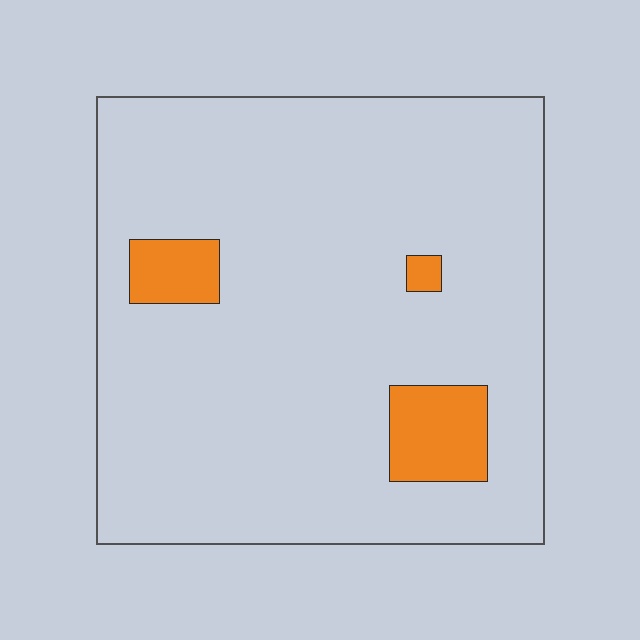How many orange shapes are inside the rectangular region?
3.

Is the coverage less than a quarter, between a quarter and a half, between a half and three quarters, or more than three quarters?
Less than a quarter.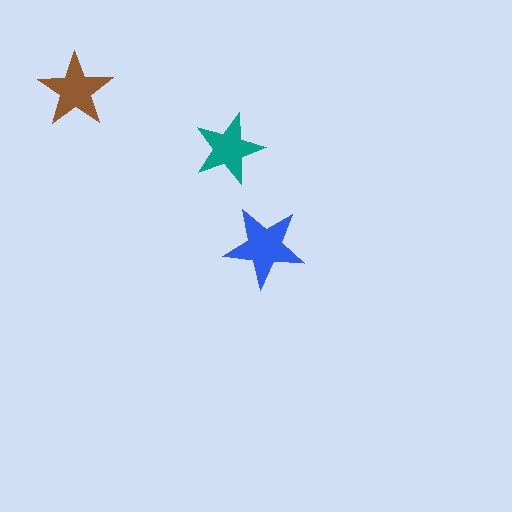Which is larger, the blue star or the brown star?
The blue one.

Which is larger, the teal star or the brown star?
The brown one.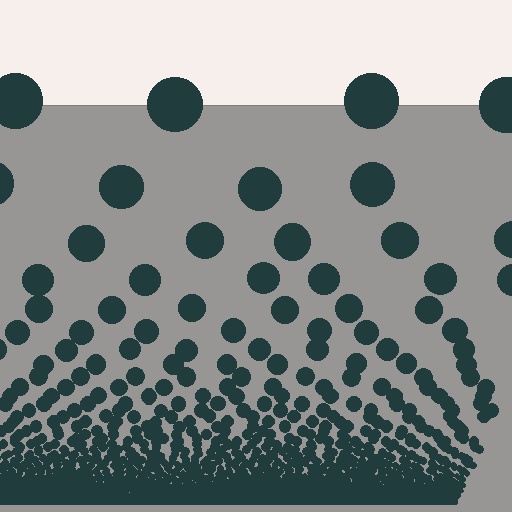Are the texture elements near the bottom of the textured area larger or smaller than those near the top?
Smaller. The gradient is inverted — elements near the bottom are smaller and denser.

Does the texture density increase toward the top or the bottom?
Density increases toward the bottom.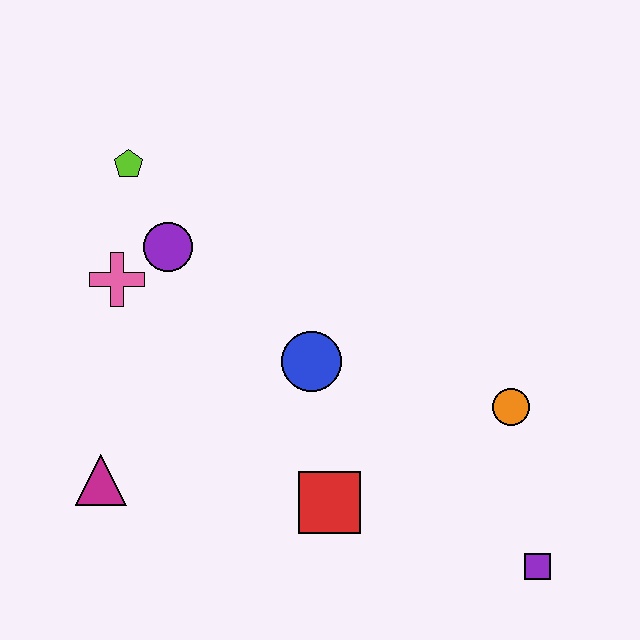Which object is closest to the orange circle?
The purple square is closest to the orange circle.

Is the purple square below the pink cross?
Yes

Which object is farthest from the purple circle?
The purple square is farthest from the purple circle.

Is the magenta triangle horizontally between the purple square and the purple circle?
No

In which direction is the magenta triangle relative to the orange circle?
The magenta triangle is to the left of the orange circle.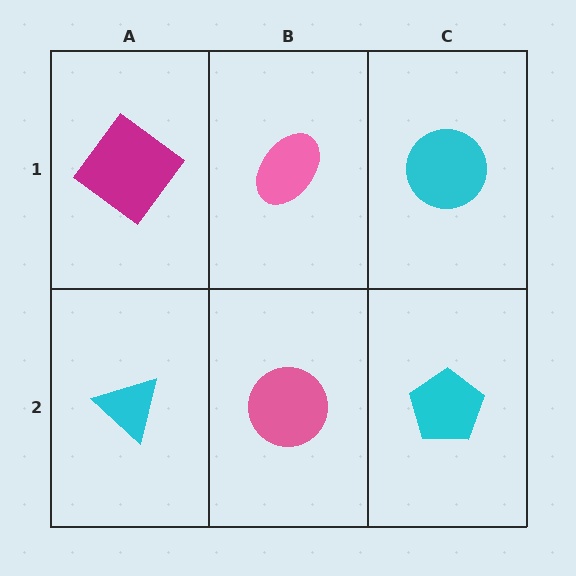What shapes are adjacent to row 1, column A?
A cyan triangle (row 2, column A), a pink ellipse (row 1, column B).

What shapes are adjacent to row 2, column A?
A magenta diamond (row 1, column A), a pink circle (row 2, column B).